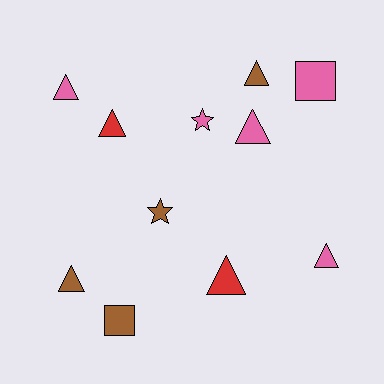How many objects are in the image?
There are 11 objects.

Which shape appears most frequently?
Triangle, with 7 objects.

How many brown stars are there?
There is 1 brown star.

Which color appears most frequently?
Pink, with 5 objects.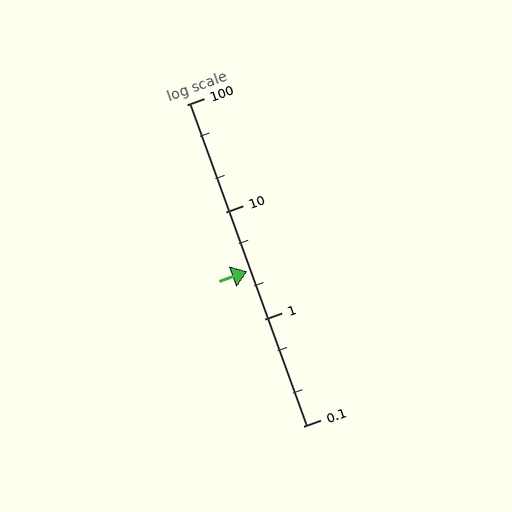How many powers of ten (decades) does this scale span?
The scale spans 3 decades, from 0.1 to 100.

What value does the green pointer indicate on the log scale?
The pointer indicates approximately 2.8.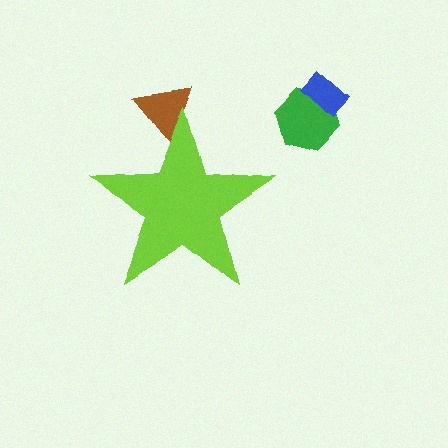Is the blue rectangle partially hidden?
No, the blue rectangle is fully visible.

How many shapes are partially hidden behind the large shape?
1 shape is partially hidden.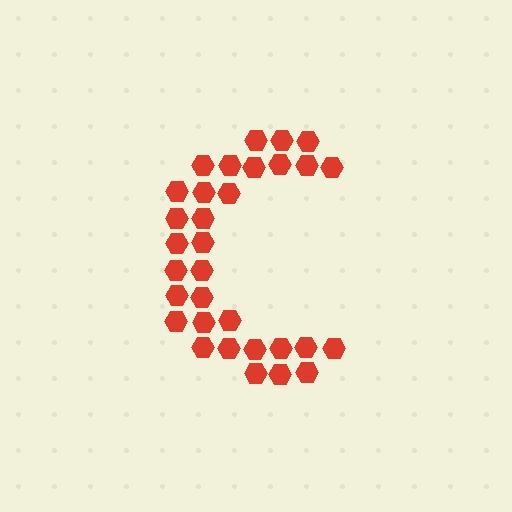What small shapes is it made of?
It is made of small hexagons.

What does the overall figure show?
The overall figure shows the letter C.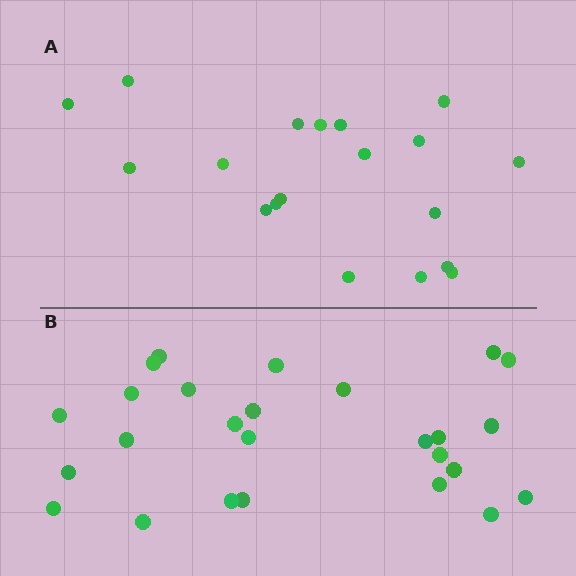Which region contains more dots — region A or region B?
Region B (the bottom region) has more dots.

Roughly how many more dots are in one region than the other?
Region B has roughly 8 or so more dots than region A.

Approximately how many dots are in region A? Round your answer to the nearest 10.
About 20 dots. (The exact count is 19, which rounds to 20.)